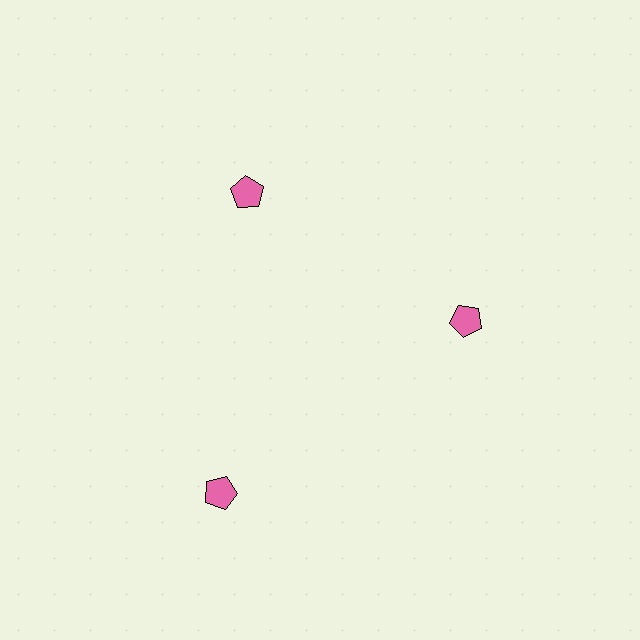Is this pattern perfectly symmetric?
No. The 3 pink pentagons are arranged in a ring, but one element near the 7 o'clock position is pushed outward from the center, breaking the 3-fold rotational symmetry.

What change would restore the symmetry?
The symmetry would be restored by moving it inward, back onto the ring so that all 3 pentagons sit at equal angles and equal distance from the center.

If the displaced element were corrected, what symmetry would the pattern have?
It would have 3-fold rotational symmetry — the pattern would map onto itself every 120 degrees.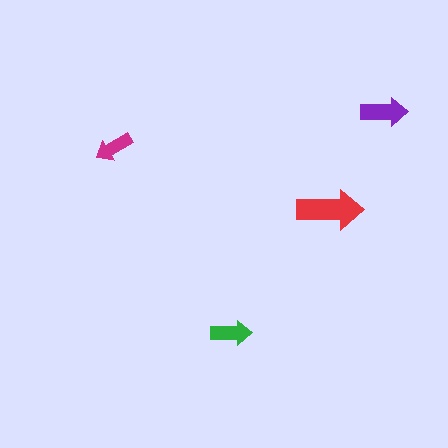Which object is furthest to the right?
The purple arrow is rightmost.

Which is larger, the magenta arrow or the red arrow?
The red one.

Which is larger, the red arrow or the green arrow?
The red one.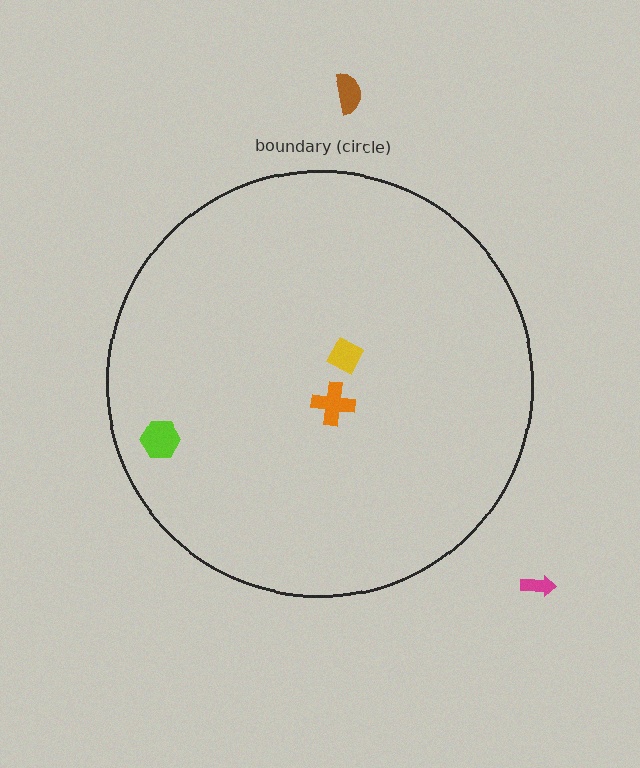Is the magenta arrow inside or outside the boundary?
Outside.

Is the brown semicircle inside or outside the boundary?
Outside.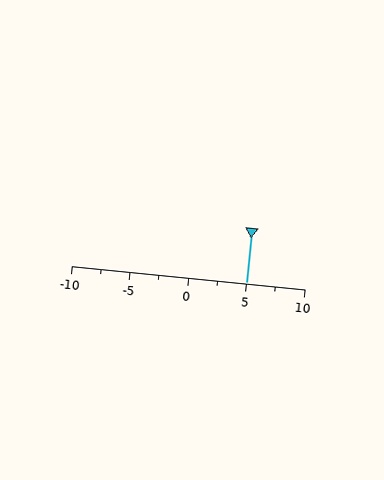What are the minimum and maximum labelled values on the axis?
The axis runs from -10 to 10.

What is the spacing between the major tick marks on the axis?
The major ticks are spaced 5 apart.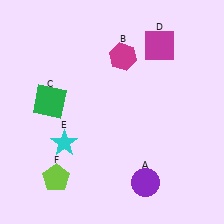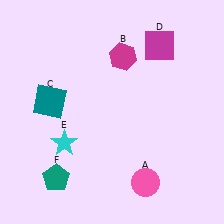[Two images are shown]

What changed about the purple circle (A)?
In Image 1, A is purple. In Image 2, it changed to pink.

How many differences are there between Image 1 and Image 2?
There are 3 differences between the two images.